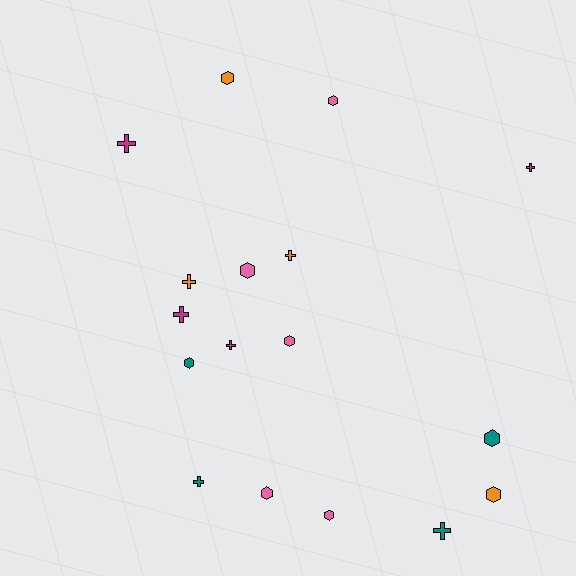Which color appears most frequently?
Pink, with 5 objects.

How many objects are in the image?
There are 17 objects.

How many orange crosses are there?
There are 2 orange crosses.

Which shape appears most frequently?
Hexagon, with 9 objects.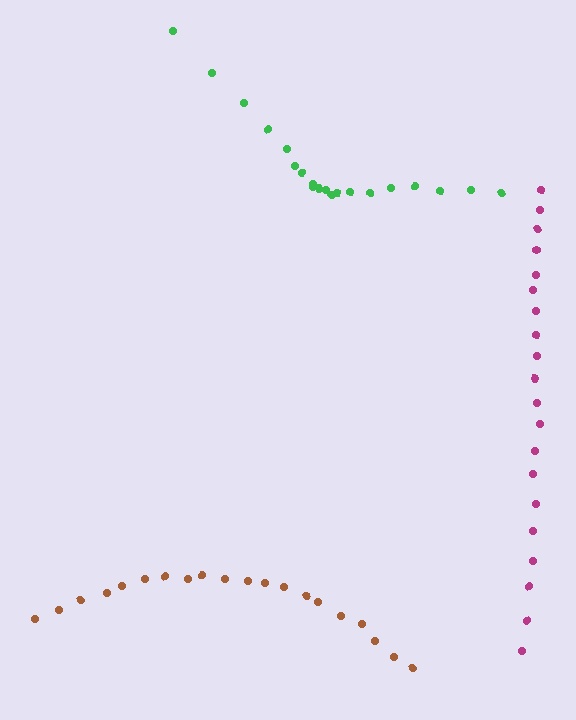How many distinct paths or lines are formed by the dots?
There are 3 distinct paths.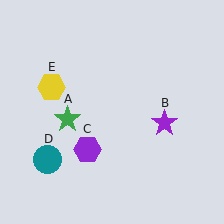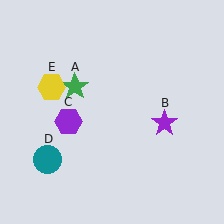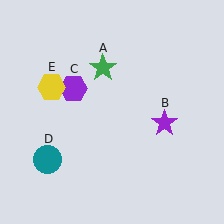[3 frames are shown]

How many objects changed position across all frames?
2 objects changed position: green star (object A), purple hexagon (object C).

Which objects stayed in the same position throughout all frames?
Purple star (object B) and teal circle (object D) and yellow hexagon (object E) remained stationary.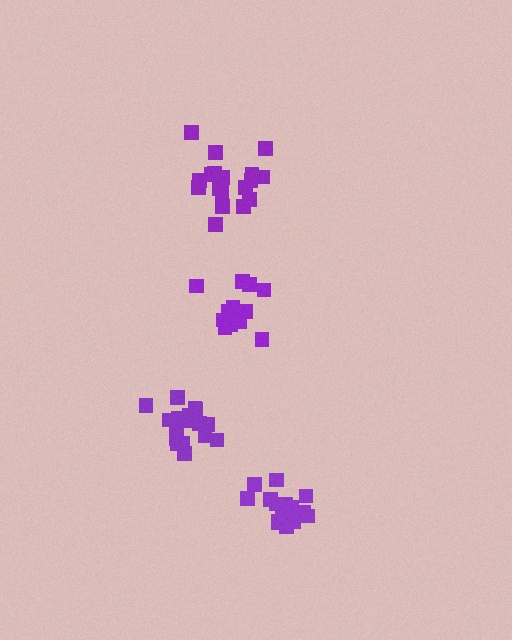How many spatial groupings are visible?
There are 4 spatial groupings.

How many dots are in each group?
Group 1: 14 dots, Group 2: 16 dots, Group 3: 18 dots, Group 4: 19 dots (67 total).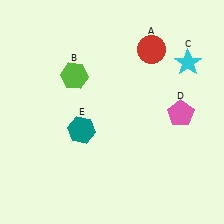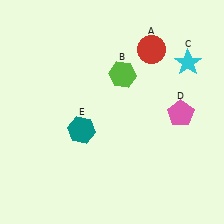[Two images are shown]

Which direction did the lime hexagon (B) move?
The lime hexagon (B) moved right.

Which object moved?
The lime hexagon (B) moved right.